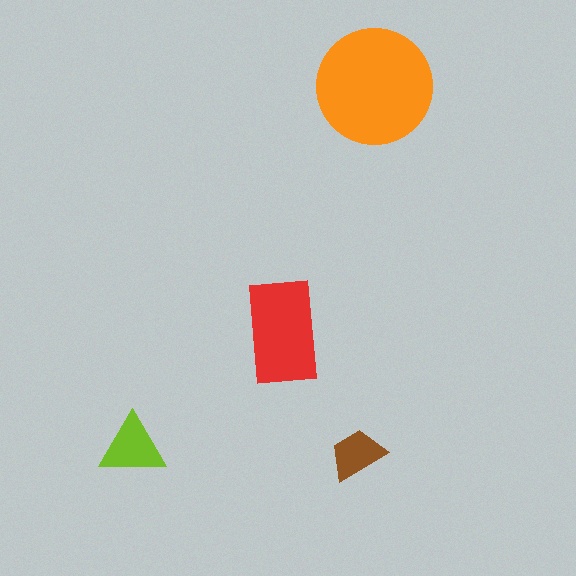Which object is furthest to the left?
The lime triangle is leftmost.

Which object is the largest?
The orange circle.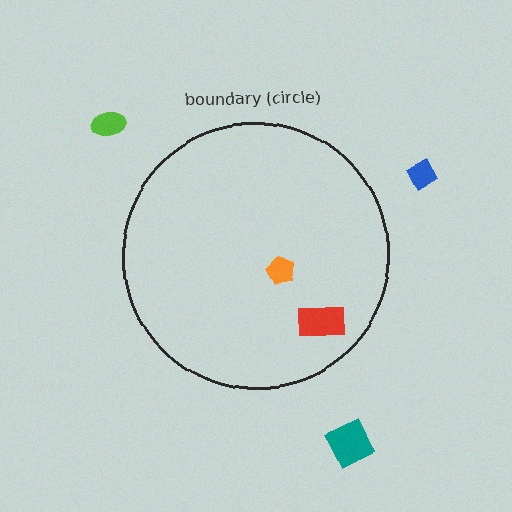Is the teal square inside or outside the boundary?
Outside.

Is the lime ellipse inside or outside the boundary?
Outside.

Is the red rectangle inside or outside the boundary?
Inside.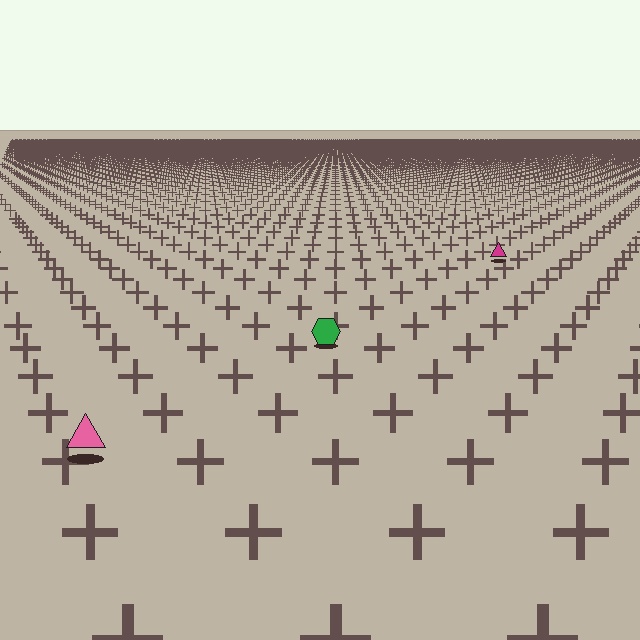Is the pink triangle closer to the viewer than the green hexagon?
Yes. The pink triangle is closer — you can tell from the texture gradient: the ground texture is coarser near it.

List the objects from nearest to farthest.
From nearest to farthest: the pink triangle, the green hexagon, the magenta triangle.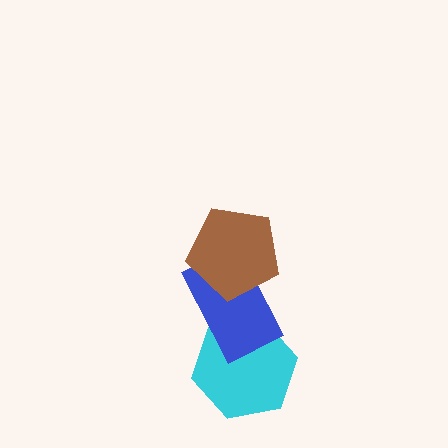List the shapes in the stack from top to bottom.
From top to bottom: the brown pentagon, the blue rectangle, the cyan hexagon.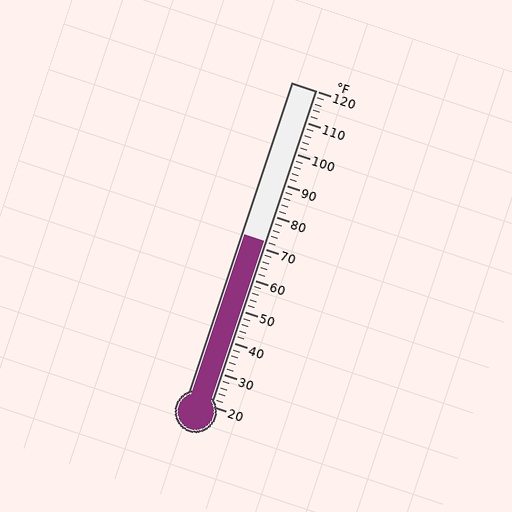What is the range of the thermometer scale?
The thermometer scale ranges from 20°F to 120°F.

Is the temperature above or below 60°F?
The temperature is above 60°F.